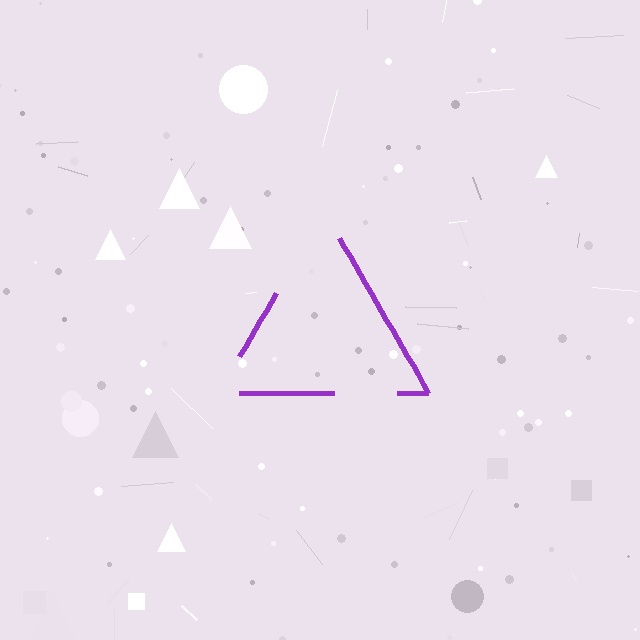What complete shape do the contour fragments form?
The contour fragments form a triangle.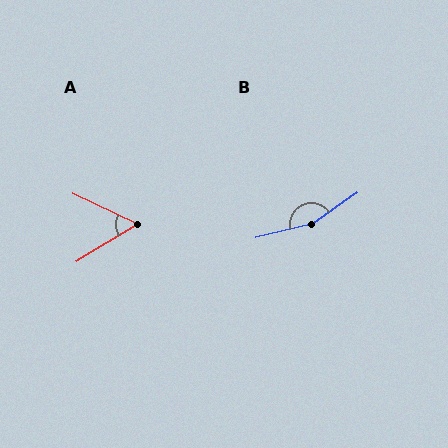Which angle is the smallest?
A, at approximately 57 degrees.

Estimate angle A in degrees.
Approximately 57 degrees.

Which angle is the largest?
B, at approximately 159 degrees.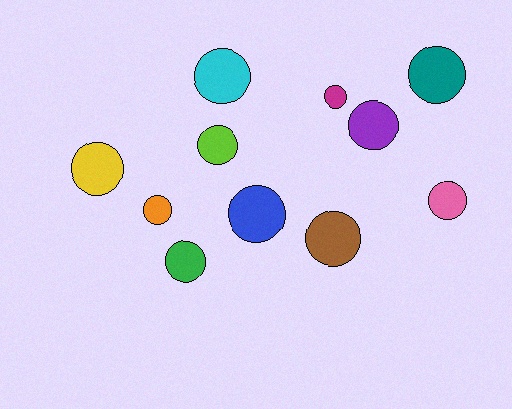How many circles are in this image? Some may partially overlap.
There are 11 circles.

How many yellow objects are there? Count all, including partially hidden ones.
There is 1 yellow object.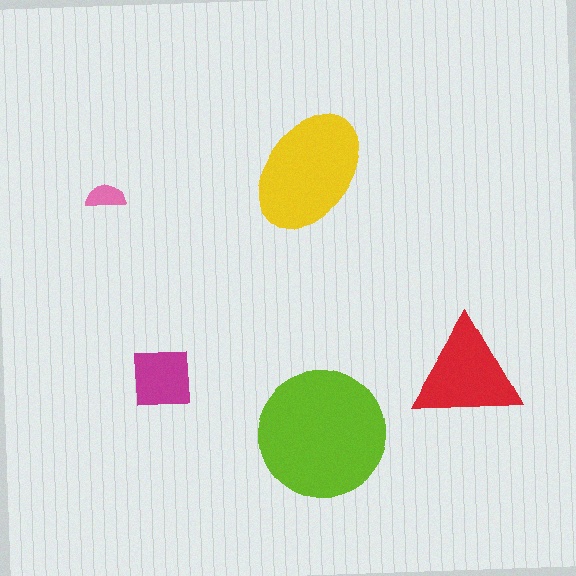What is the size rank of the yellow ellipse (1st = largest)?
2nd.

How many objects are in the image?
There are 5 objects in the image.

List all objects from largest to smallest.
The lime circle, the yellow ellipse, the red triangle, the magenta square, the pink semicircle.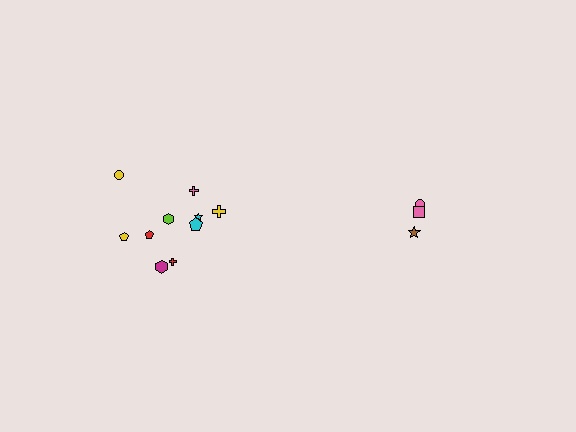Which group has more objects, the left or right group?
The left group.